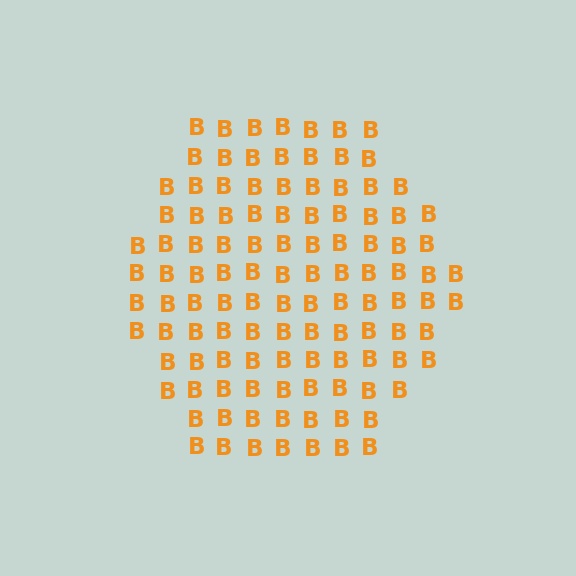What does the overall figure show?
The overall figure shows a hexagon.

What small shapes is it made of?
It is made of small letter B's.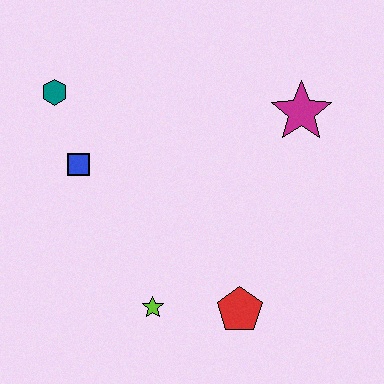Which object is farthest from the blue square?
The magenta star is farthest from the blue square.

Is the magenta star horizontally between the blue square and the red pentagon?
No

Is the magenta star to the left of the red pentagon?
No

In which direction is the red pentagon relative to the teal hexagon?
The red pentagon is below the teal hexagon.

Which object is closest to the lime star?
The red pentagon is closest to the lime star.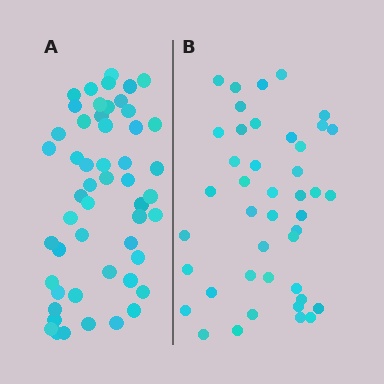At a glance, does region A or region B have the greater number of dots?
Region A (the left region) has more dots.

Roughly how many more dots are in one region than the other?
Region A has roughly 8 or so more dots than region B.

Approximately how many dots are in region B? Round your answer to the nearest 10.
About 40 dots. (The exact count is 43, which rounds to 40.)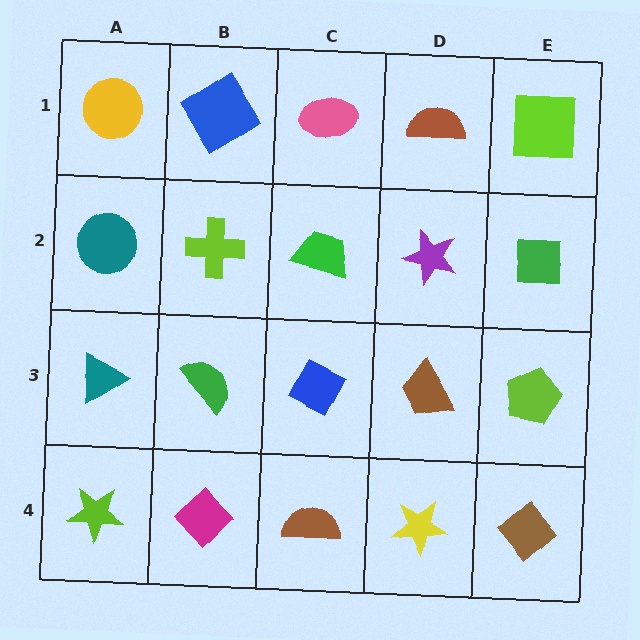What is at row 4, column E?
A brown diamond.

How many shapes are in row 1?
5 shapes.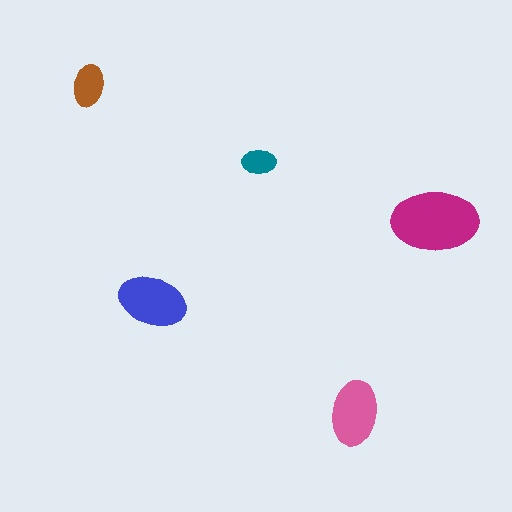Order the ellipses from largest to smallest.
the magenta one, the blue one, the pink one, the brown one, the teal one.